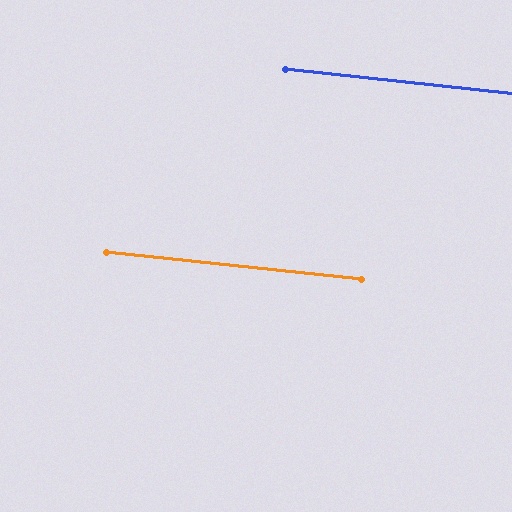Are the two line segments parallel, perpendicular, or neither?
Parallel — their directions differ by only 0.3°.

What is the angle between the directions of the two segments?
Approximately 0 degrees.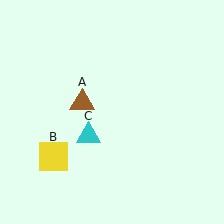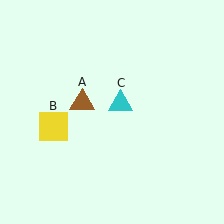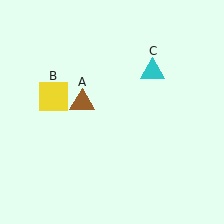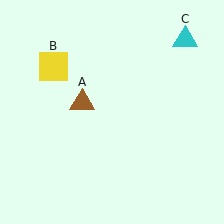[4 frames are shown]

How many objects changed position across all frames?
2 objects changed position: yellow square (object B), cyan triangle (object C).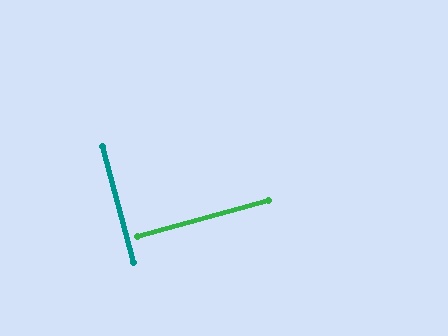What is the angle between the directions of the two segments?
Approximately 90 degrees.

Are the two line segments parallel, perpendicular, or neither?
Perpendicular — they meet at approximately 90°.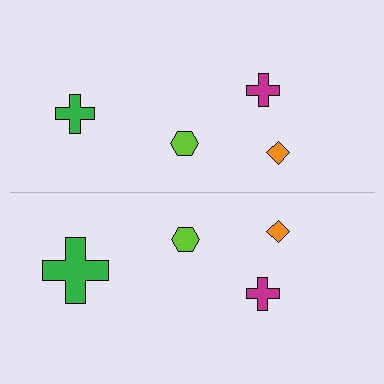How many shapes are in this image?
There are 8 shapes in this image.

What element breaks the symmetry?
The green cross on the bottom side has a different size than its mirror counterpart.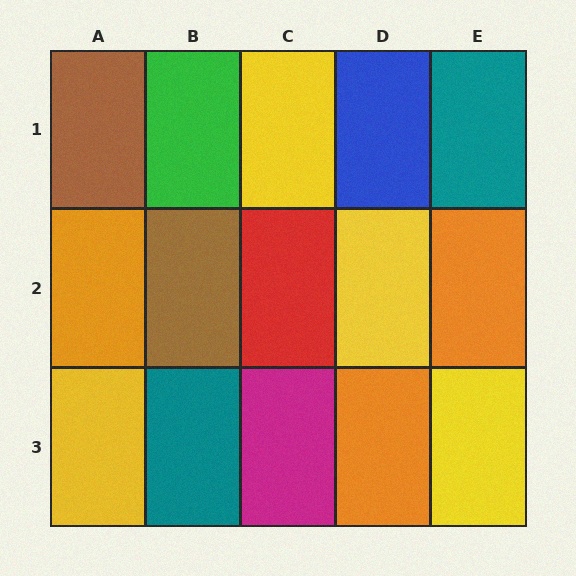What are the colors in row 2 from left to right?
Orange, brown, red, yellow, orange.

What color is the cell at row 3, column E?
Yellow.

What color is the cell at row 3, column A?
Yellow.